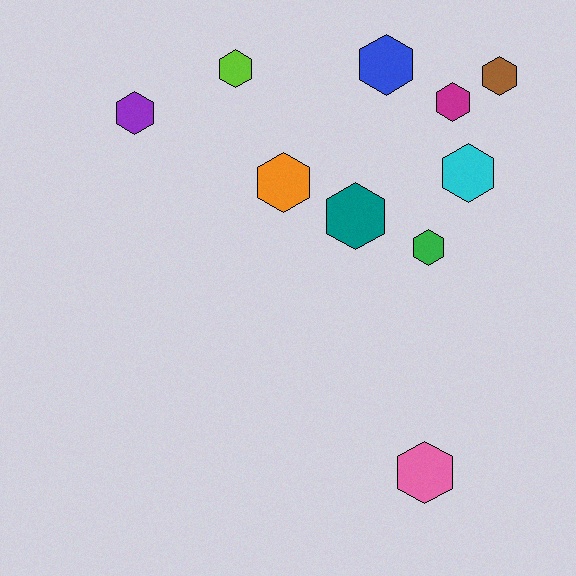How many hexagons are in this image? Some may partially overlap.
There are 10 hexagons.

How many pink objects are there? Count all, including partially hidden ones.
There is 1 pink object.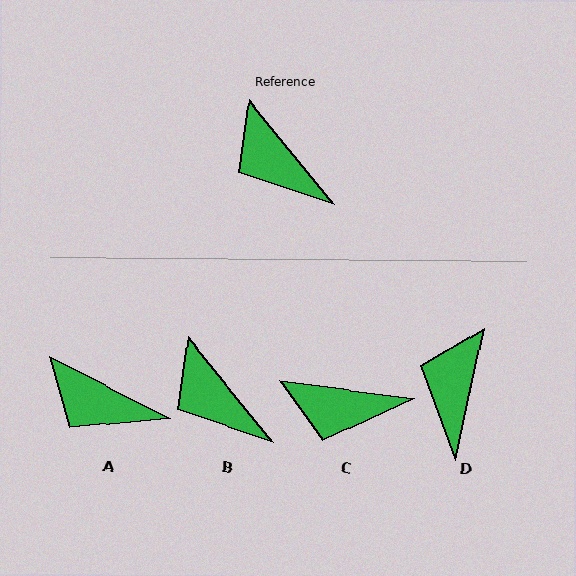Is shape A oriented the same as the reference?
No, it is off by about 24 degrees.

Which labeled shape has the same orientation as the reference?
B.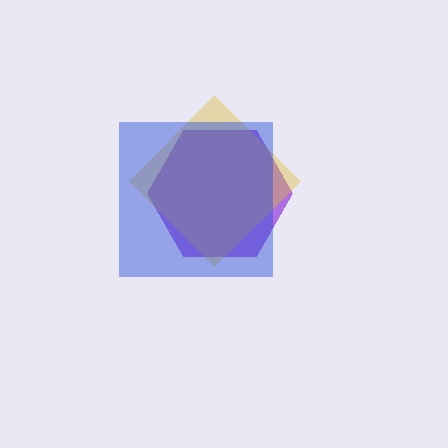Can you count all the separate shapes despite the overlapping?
Yes, there are 3 separate shapes.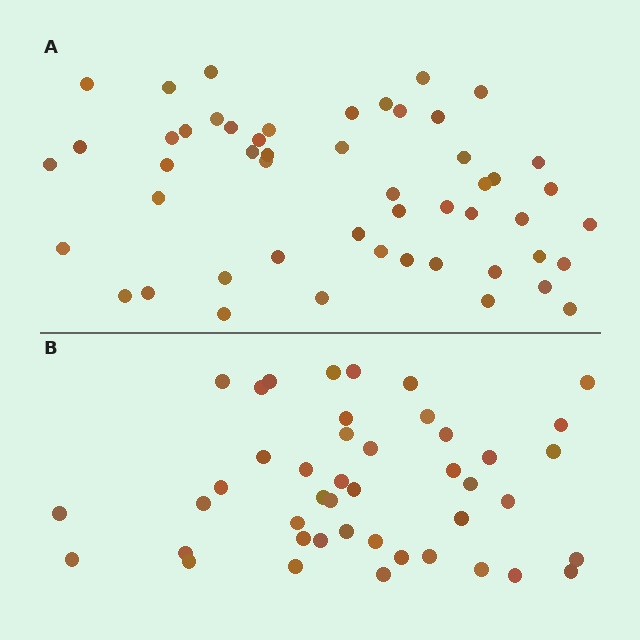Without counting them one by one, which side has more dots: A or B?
Region A (the top region) has more dots.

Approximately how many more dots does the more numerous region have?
Region A has roughly 8 or so more dots than region B.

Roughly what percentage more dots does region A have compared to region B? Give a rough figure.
About 15% more.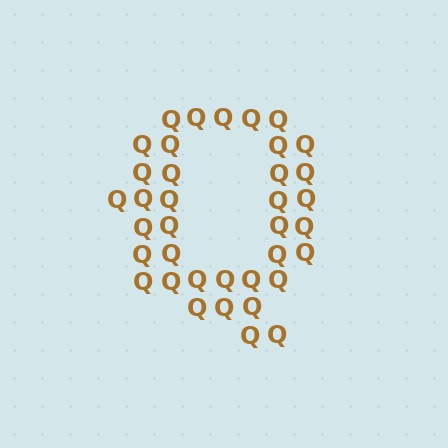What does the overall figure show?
The overall figure shows the letter Q.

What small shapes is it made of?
It is made of small letter Q's.